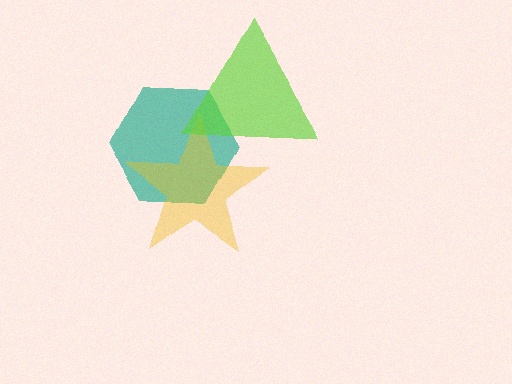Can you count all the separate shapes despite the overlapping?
Yes, there are 3 separate shapes.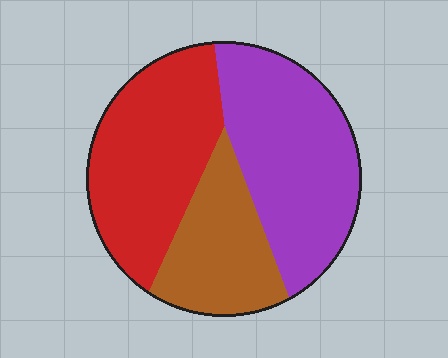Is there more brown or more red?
Red.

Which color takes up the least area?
Brown, at roughly 25%.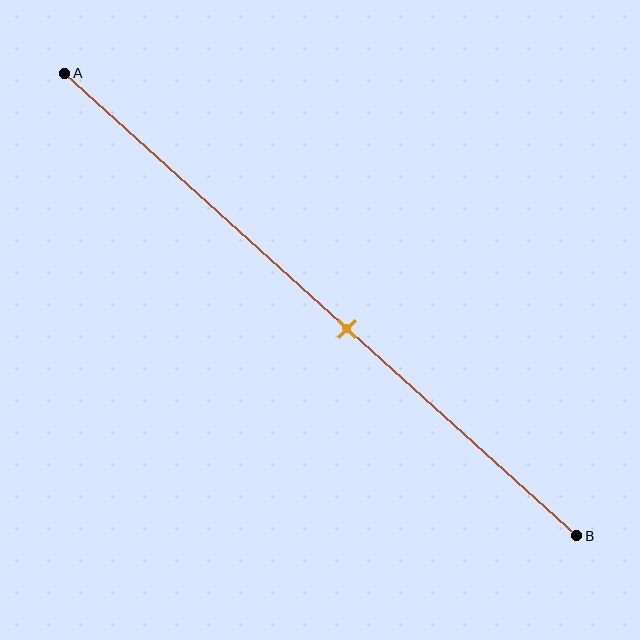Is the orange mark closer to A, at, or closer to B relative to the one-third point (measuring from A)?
The orange mark is closer to point B than the one-third point of segment AB.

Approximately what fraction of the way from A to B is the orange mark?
The orange mark is approximately 55% of the way from A to B.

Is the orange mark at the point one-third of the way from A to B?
No, the mark is at about 55% from A, not at the 33% one-third point.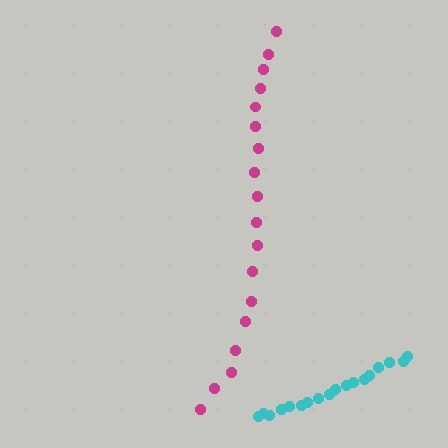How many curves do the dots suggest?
There are 2 distinct paths.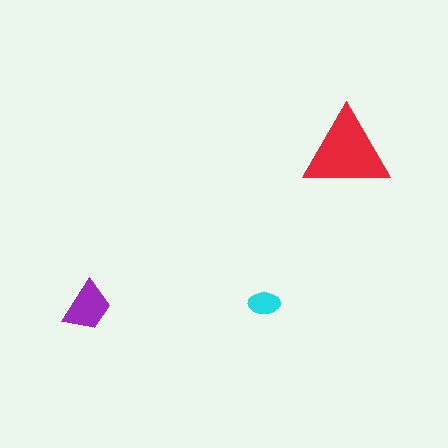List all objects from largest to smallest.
The red triangle, the purple trapezoid, the cyan ellipse.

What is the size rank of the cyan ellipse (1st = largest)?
3rd.